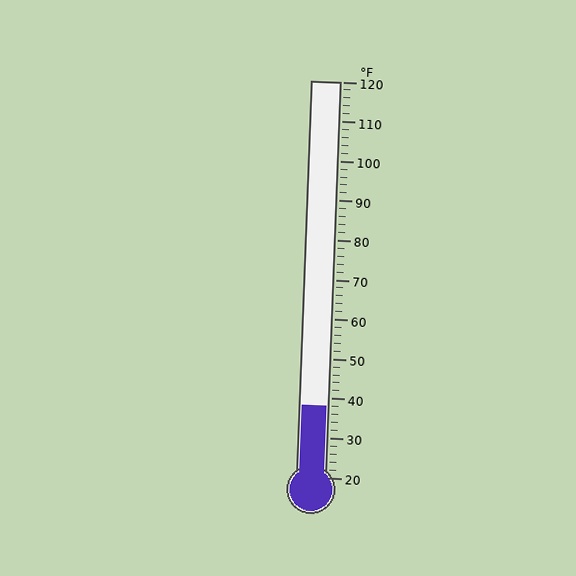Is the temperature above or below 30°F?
The temperature is above 30°F.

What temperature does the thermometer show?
The thermometer shows approximately 38°F.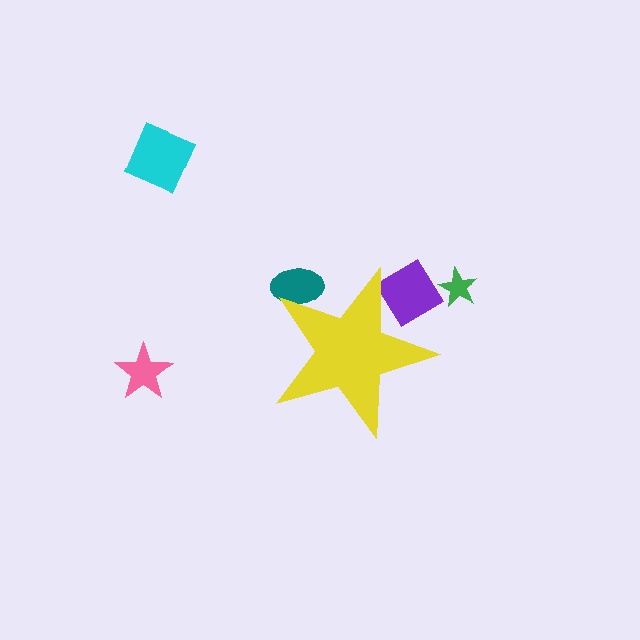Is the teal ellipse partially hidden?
Yes, the teal ellipse is partially hidden behind the yellow star.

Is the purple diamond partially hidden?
Yes, the purple diamond is partially hidden behind the yellow star.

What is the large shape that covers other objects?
A yellow star.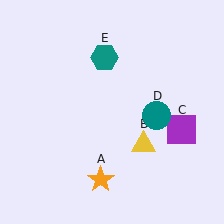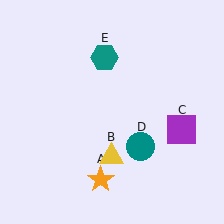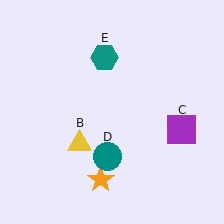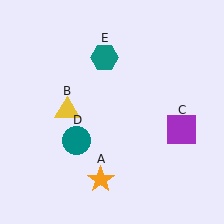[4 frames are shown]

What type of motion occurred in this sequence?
The yellow triangle (object B), teal circle (object D) rotated clockwise around the center of the scene.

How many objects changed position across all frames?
2 objects changed position: yellow triangle (object B), teal circle (object D).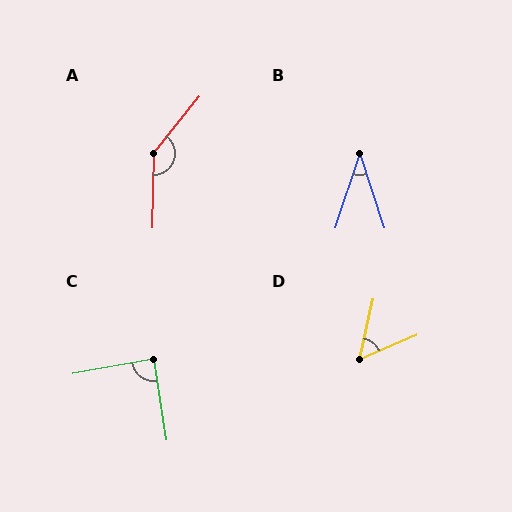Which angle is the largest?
A, at approximately 142 degrees.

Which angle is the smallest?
B, at approximately 36 degrees.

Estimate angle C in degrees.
Approximately 89 degrees.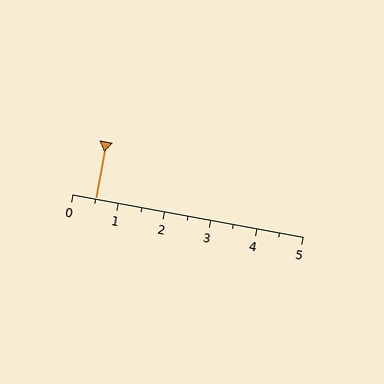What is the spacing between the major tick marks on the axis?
The major ticks are spaced 1 apart.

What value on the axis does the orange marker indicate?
The marker indicates approximately 0.5.